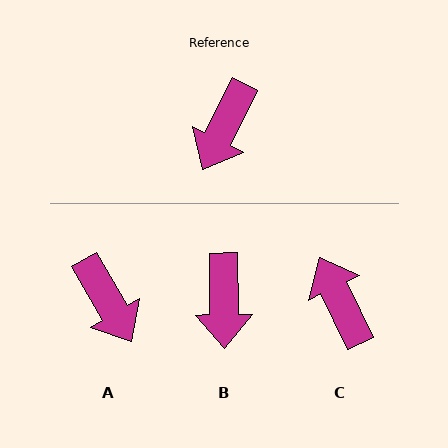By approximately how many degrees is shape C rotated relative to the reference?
Approximately 128 degrees clockwise.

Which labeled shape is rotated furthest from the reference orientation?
C, about 128 degrees away.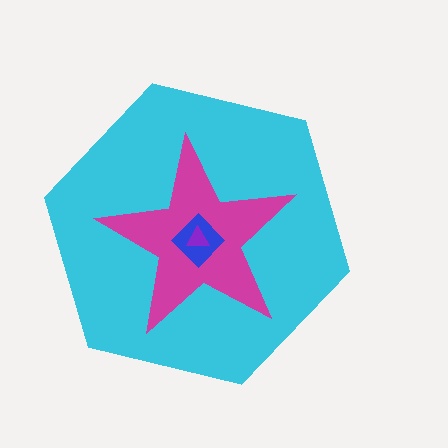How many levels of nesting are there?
4.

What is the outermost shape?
The cyan hexagon.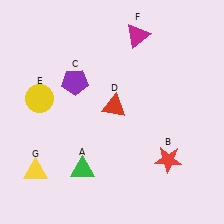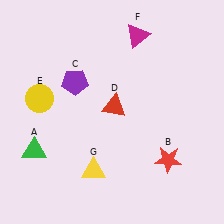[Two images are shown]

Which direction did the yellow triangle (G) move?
The yellow triangle (G) moved right.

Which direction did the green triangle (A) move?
The green triangle (A) moved left.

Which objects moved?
The objects that moved are: the green triangle (A), the yellow triangle (G).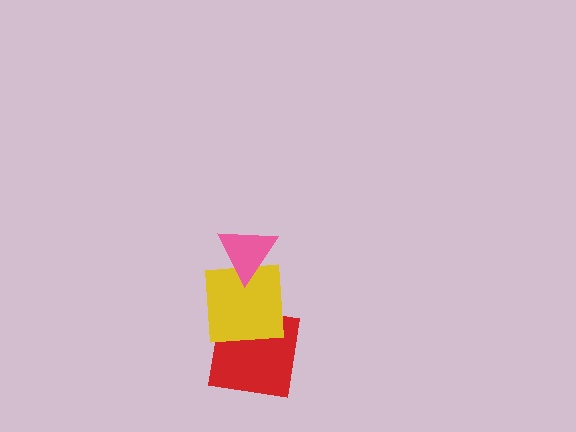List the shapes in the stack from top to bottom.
From top to bottom: the pink triangle, the yellow square, the red square.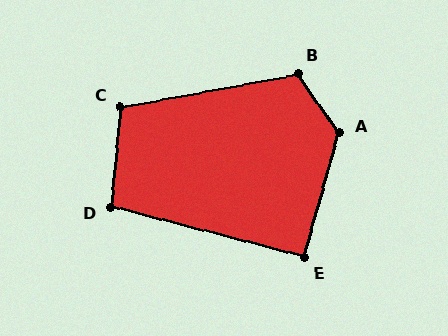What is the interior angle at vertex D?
Approximately 99 degrees (obtuse).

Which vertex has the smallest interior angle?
E, at approximately 91 degrees.